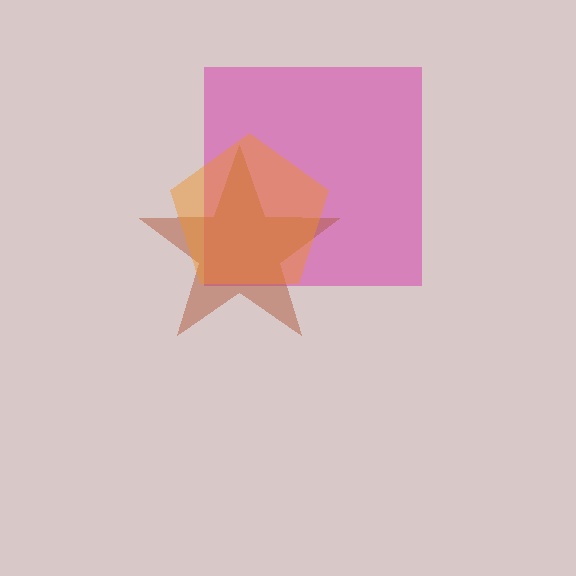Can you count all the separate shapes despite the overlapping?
Yes, there are 3 separate shapes.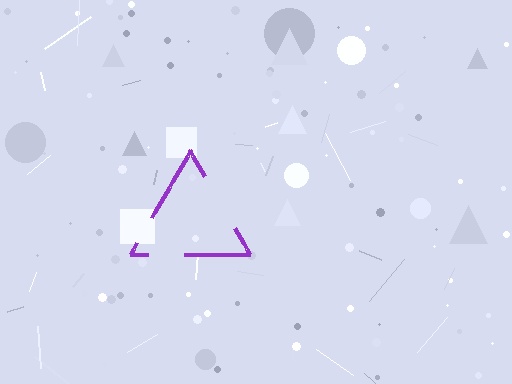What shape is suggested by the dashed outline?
The dashed outline suggests a triangle.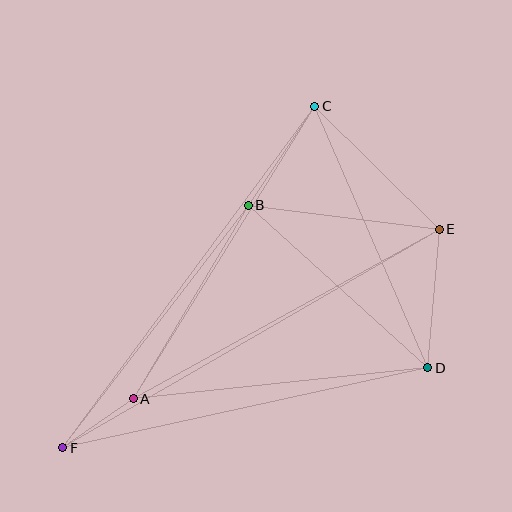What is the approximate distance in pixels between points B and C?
The distance between B and C is approximately 119 pixels.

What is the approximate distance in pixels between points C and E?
The distance between C and E is approximately 175 pixels.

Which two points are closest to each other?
Points A and F are closest to each other.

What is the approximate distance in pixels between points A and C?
The distance between A and C is approximately 344 pixels.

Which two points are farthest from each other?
Points E and F are farthest from each other.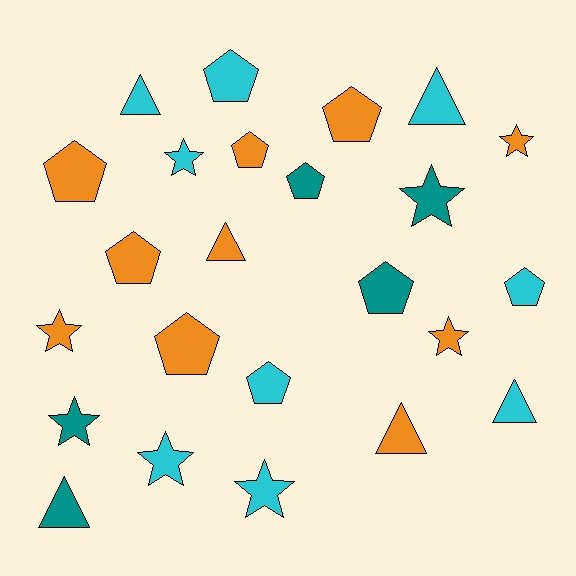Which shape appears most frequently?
Pentagon, with 10 objects.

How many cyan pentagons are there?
There are 3 cyan pentagons.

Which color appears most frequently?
Orange, with 10 objects.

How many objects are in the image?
There are 24 objects.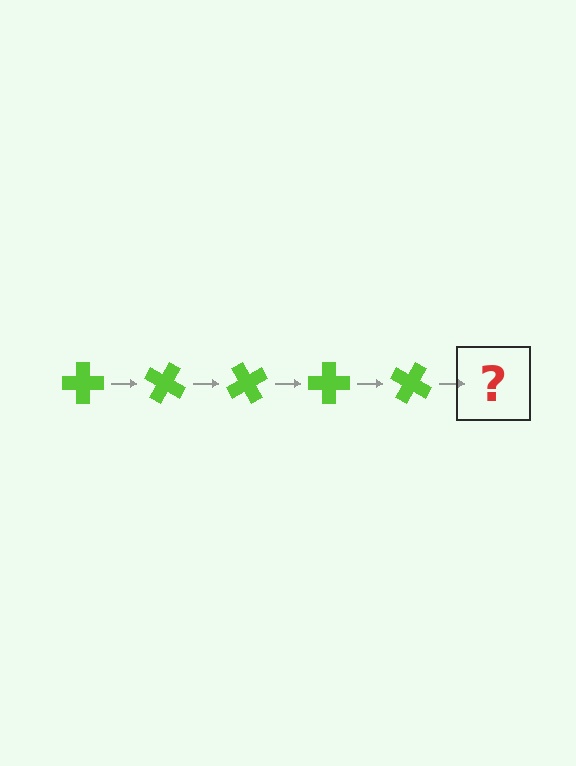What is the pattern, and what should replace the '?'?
The pattern is that the cross rotates 30 degrees each step. The '?' should be a lime cross rotated 150 degrees.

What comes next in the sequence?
The next element should be a lime cross rotated 150 degrees.